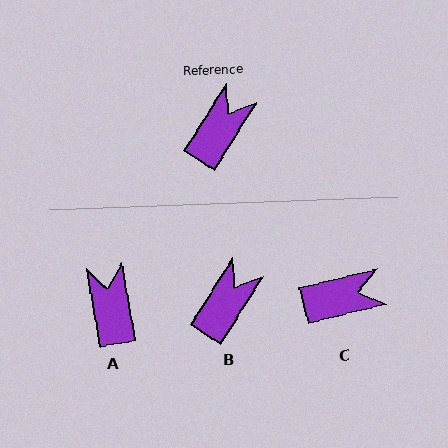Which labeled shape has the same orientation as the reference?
B.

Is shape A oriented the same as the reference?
No, it is off by about 42 degrees.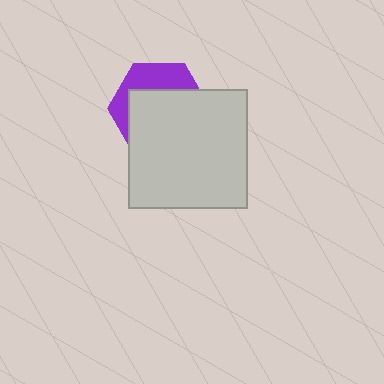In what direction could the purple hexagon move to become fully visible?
The purple hexagon could move up. That would shift it out from behind the light gray square entirely.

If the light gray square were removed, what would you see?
You would see the complete purple hexagon.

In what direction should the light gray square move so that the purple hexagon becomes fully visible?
The light gray square should move down. That is the shortest direction to clear the overlap and leave the purple hexagon fully visible.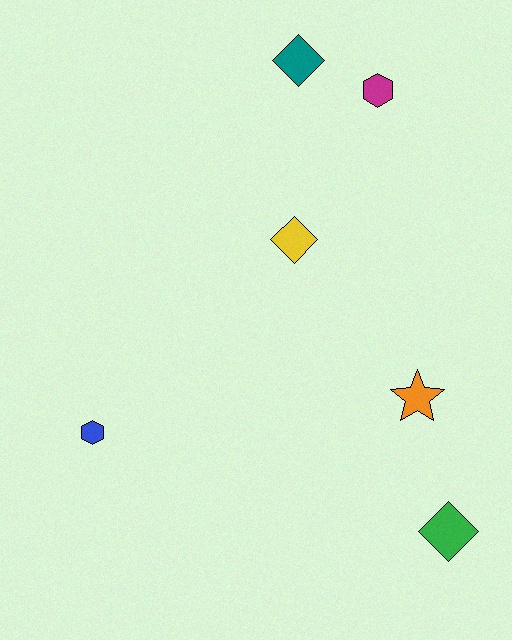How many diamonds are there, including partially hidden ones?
There are 3 diamonds.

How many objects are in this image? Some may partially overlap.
There are 6 objects.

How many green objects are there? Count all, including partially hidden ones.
There is 1 green object.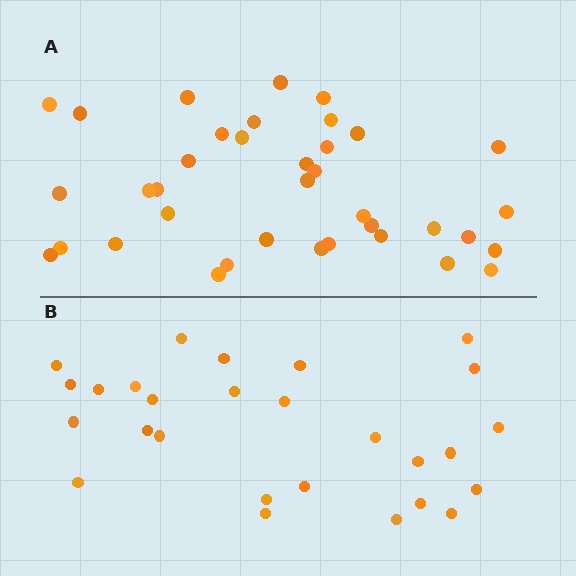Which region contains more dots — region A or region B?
Region A (the top region) has more dots.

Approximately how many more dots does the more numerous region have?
Region A has roughly 10 or so more dots than region B.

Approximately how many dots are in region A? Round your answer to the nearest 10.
About 40 dots. (The exact count is 37, which rounds to 40.)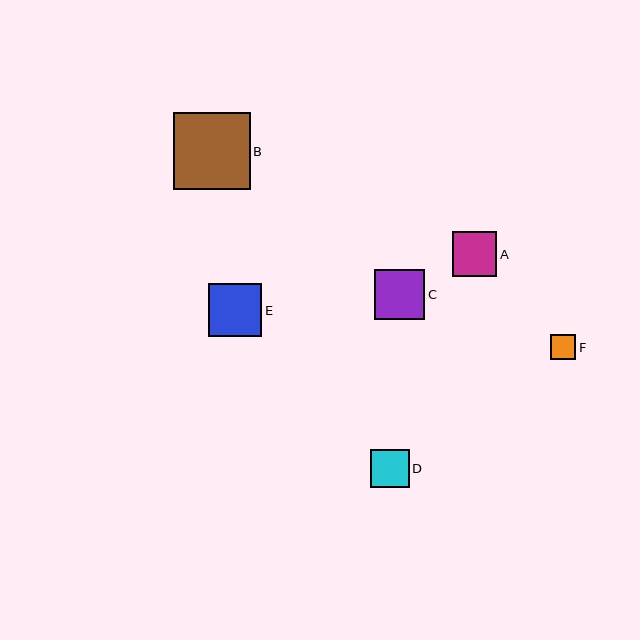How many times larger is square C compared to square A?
Square C is approximately 1.1 times the size of square A.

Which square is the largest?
Square B is the largest with a size of approximately 77 pixels.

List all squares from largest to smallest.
From largest to smallest: B, E, C, A, D, F.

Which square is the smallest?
Square F is the smallest with a size of approximately 25 pixels.